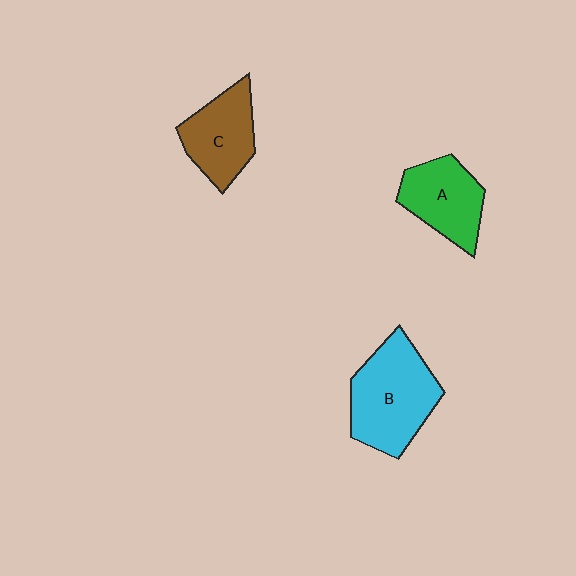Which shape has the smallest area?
Shape C (brown).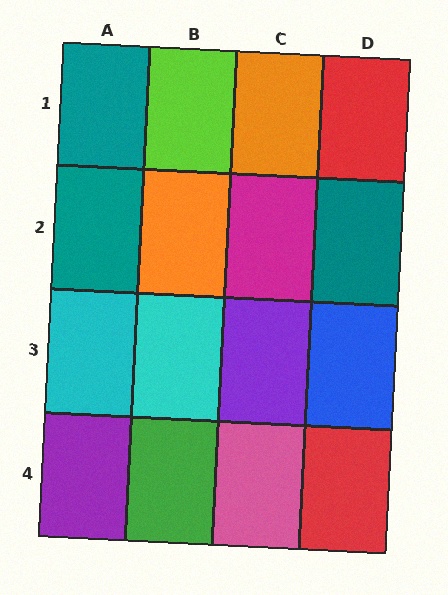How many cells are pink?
1 cell is pink.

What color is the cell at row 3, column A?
Cyan.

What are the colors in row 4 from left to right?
Purple, green, pink, red.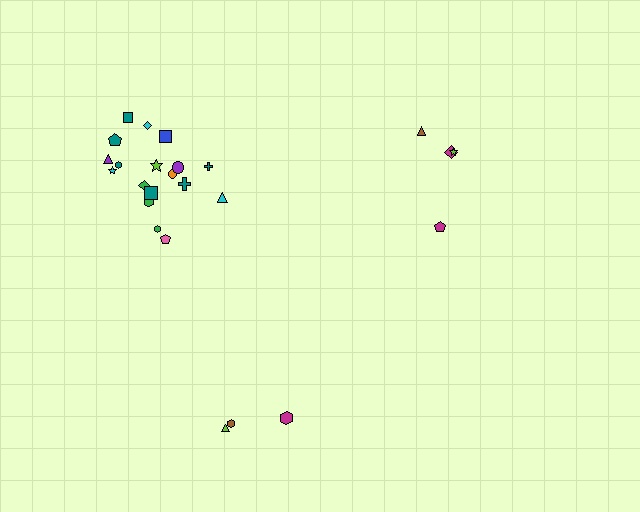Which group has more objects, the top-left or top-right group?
The top-left group.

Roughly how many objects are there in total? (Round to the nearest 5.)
Roughly 25 objects in total.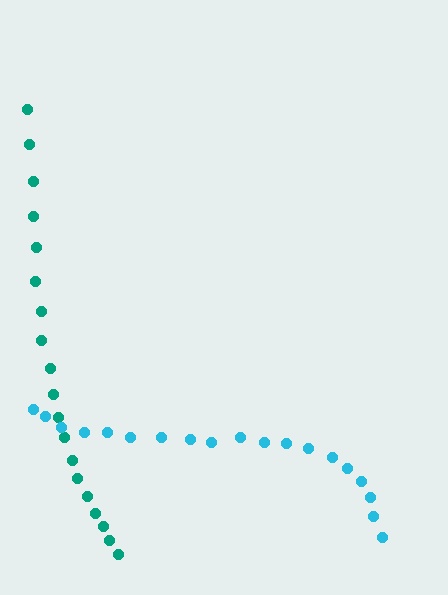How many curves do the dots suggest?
There are 2 distinct paths.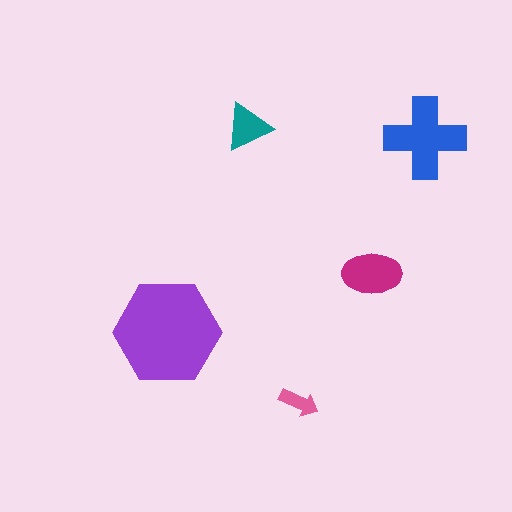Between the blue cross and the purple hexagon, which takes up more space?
The purple hexagon.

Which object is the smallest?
The pink arrow.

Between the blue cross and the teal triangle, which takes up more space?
The blue cross.